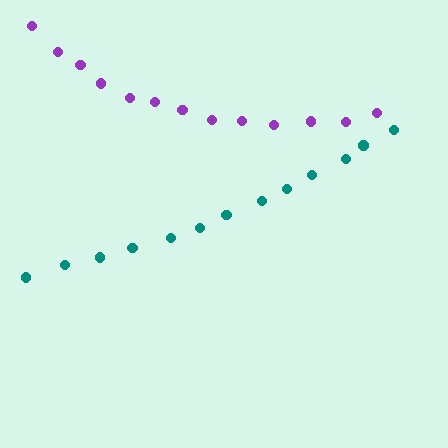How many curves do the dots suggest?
There are 2 distinct paths.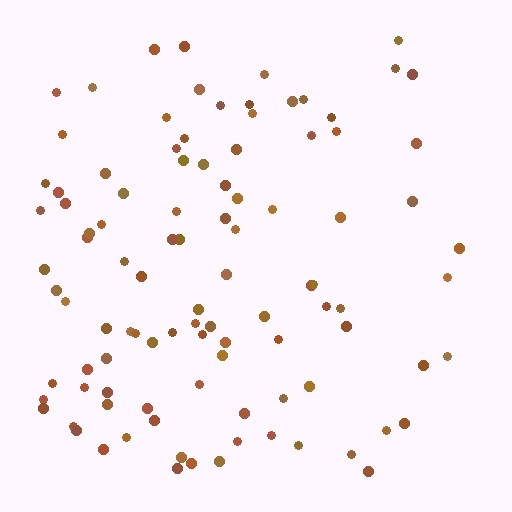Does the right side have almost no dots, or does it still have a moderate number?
Still a moderate number, just noticeably fewer than the left.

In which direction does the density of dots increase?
From right to left, with the left side densest.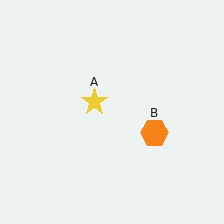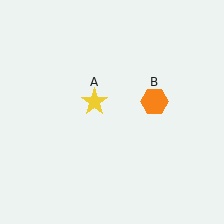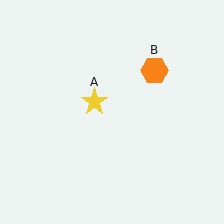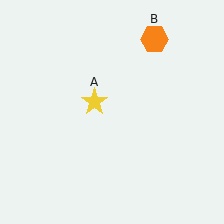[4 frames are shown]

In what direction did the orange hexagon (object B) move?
The orange hexagon (object B) moved up.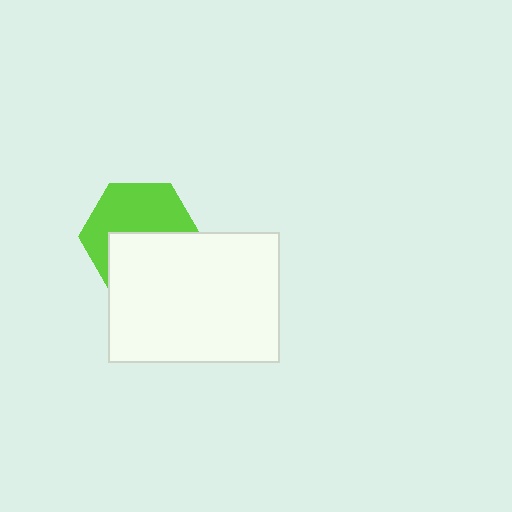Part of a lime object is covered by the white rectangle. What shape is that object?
It is a hexagon.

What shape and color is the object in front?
The object in front is a white rectangle.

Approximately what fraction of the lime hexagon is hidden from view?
Roughly 48% of the lime hexagon is hidden behind the white rectangle.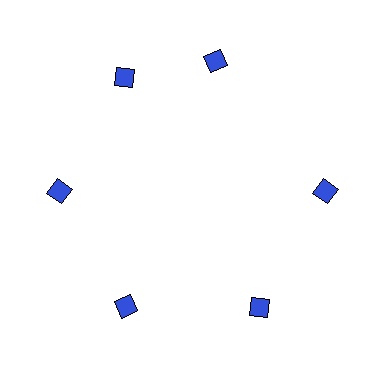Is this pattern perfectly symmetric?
No. The 6 blue diamonds are arranged in a ring, but one element near the 1 o'clock position is rotated out of alignment along the ring, breaking the 6-fold rotational symmetry.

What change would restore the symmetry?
The symmetry would be restored by rotating it back into even spacing with its neighbors so that all 6 diamonds sit at equal angles and equal distance from the center.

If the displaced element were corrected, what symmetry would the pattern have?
It would have 6-fold rotational symmetry — the pattern would map onto itself every 60 degrees.